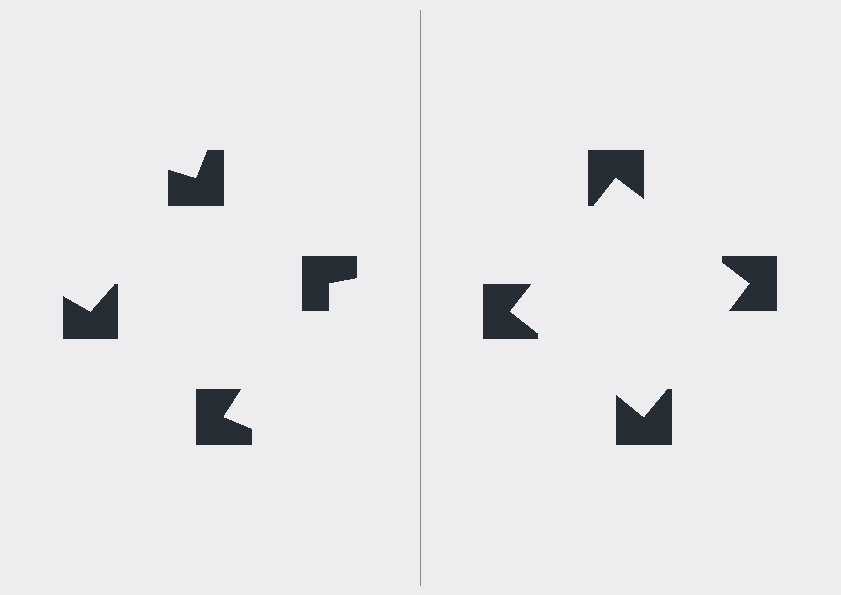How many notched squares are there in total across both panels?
8 — 4 on each side.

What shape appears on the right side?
An illusory square.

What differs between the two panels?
The notched squares are positioned identically on both sides; only the wedge orientations differ. On the right they align to a square; on the left they are misaligned.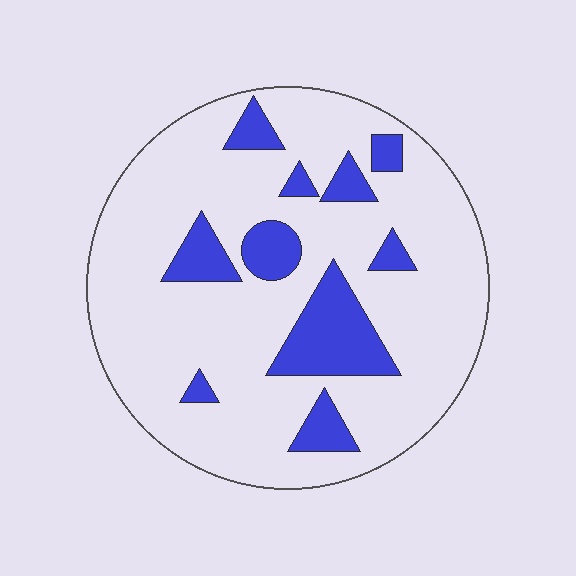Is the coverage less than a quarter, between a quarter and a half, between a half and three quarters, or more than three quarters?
Less than a quarter.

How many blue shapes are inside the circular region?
10.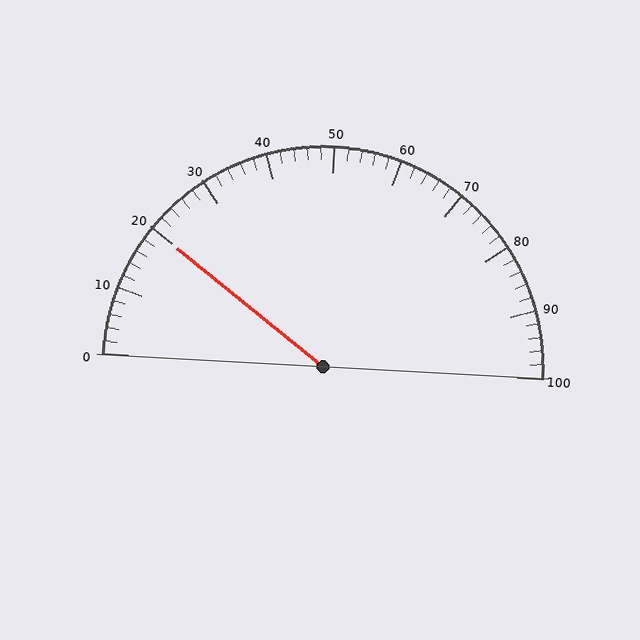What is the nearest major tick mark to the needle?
The nearest major tick mark is 20.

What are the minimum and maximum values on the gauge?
The gauge ranges from 0 to 100.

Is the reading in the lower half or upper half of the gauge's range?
The reading is in the lower half of the range (0 to 100).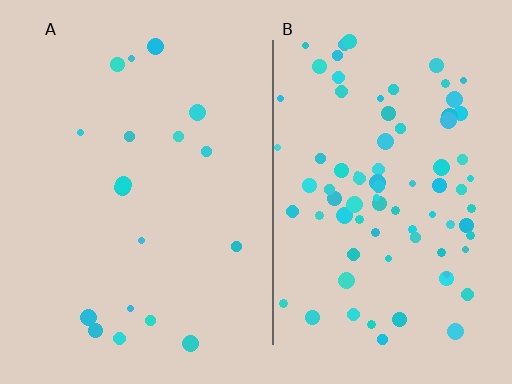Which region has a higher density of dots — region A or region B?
B (the right).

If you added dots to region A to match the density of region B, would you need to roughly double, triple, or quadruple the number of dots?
Approximately quadruple.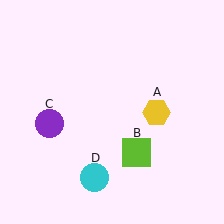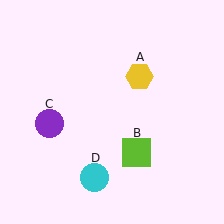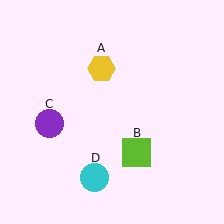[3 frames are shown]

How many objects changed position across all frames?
1 object changed position: yellow hexagon (object A).